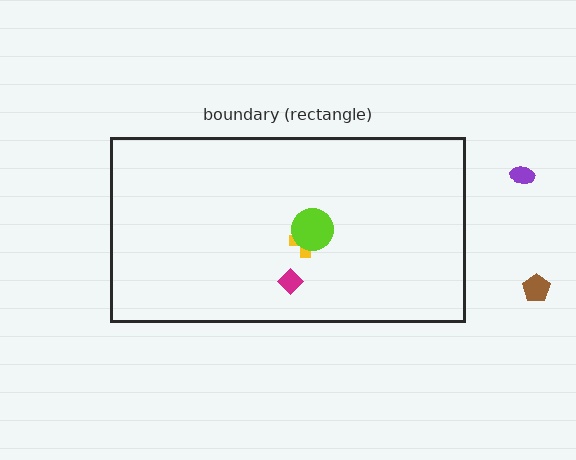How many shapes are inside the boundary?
3 inside, 2 outside.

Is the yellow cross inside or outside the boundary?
Inside.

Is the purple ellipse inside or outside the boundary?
Outside.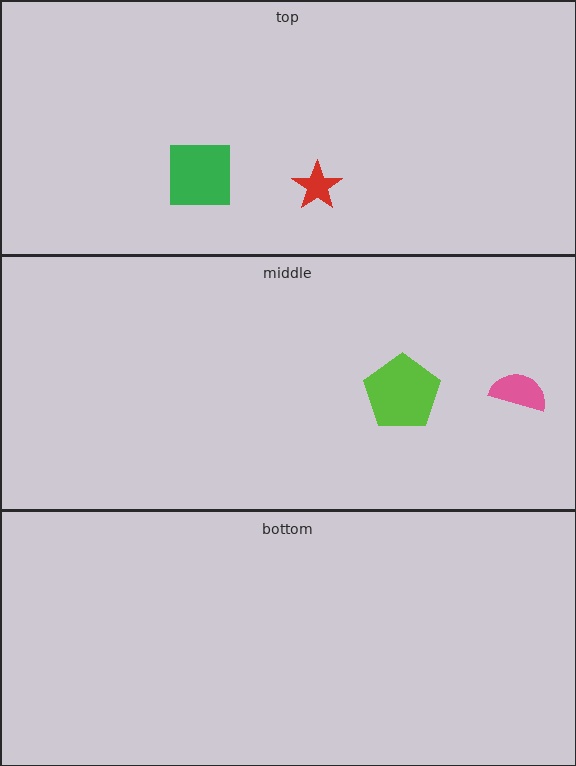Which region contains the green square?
The top region.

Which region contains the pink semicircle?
The middle region.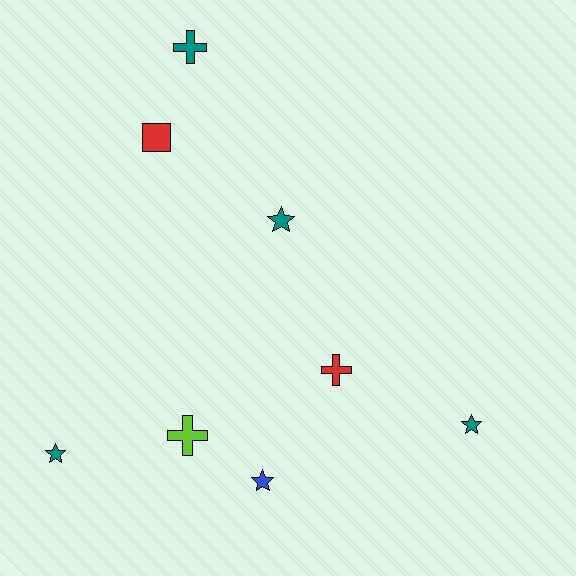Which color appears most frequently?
Teal, with 4 objects.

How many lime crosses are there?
There is 1 lime cross.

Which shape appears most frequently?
Star, with 4 objects.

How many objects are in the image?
There are 8 objects.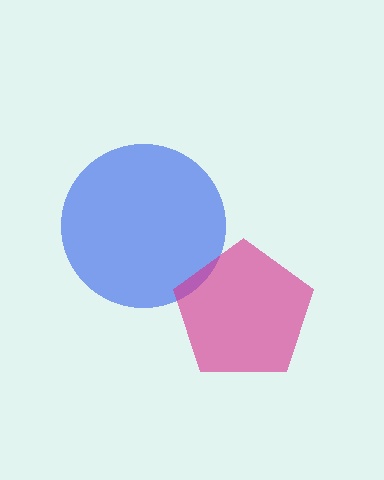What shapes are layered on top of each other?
The layered shapes are: a blue circle, a magenta pentagon.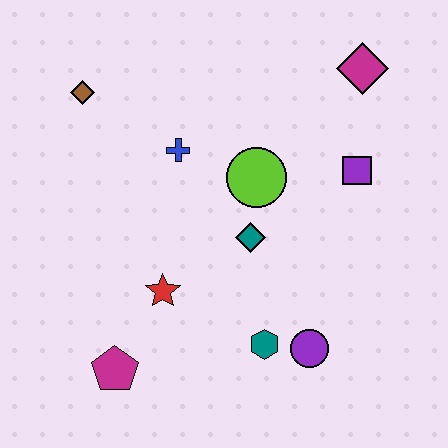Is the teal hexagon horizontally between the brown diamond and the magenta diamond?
Yes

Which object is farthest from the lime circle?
The magenta pentagon is farthest from the lime circle.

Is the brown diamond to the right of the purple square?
No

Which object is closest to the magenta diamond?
The purple square is closest to the magenta diamond.